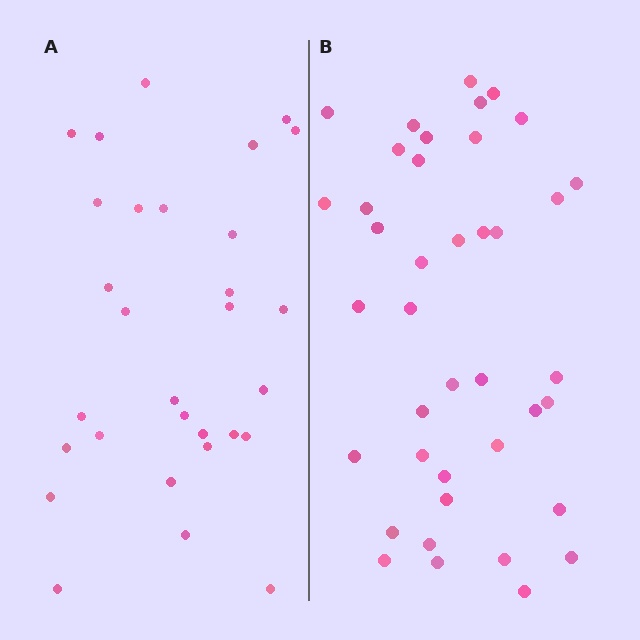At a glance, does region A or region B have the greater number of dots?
Region B (the right region) has more dots.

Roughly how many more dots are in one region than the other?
Region B has roughly 10 or so more dots than region A.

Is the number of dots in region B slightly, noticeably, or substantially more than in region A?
Region B has noticeably more, but not dramatically so. The ratio is roughly 1.3 to 1.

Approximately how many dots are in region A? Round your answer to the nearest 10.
About 30 dots.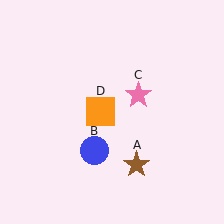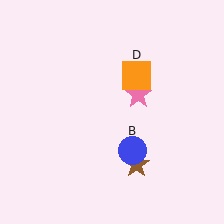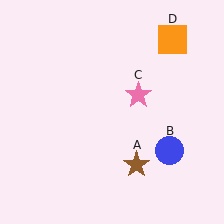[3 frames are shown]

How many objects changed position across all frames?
2 objects changed position: blue circle (object B), orange square (object D).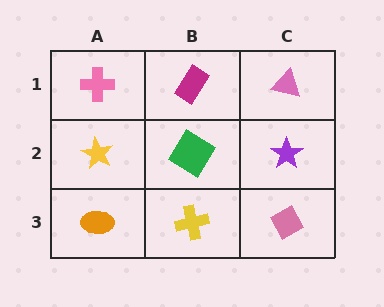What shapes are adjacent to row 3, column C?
A purple star (row 2, column C), a yellow cross (row 3, column B).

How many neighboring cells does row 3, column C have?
2.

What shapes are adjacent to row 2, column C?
A pink triangle (row 1, column C), a pink diamond (row 3, column C), a green diamond (row 2, column B).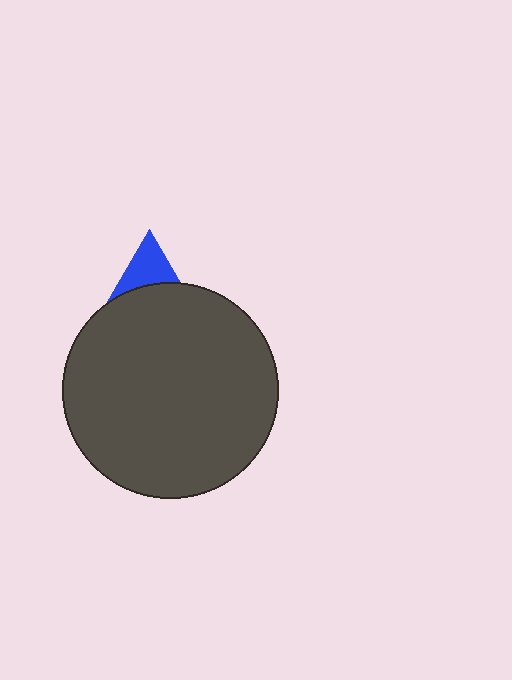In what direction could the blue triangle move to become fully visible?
The blue triangle could move up. That would shift it out from behind the dark gray circle entirely.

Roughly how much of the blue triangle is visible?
A small part of it is visible (roughly 37%).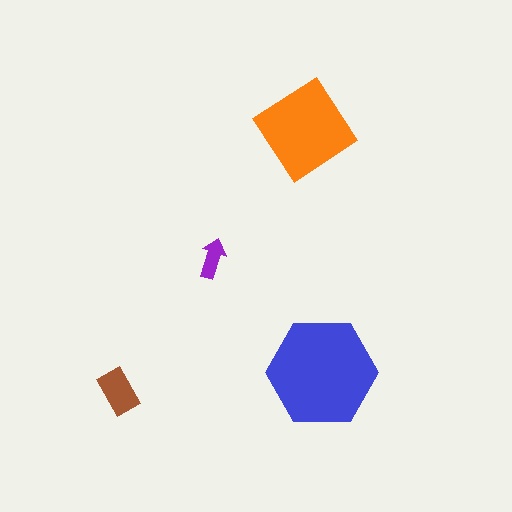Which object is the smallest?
The purple arrow.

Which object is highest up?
The orange diamond is topmost.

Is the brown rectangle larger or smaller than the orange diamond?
Smaller.